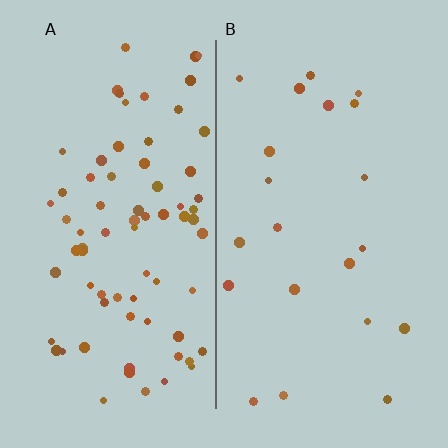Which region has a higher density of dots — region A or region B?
A (the left).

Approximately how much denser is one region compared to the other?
Approximately 3.6× — region A over region B.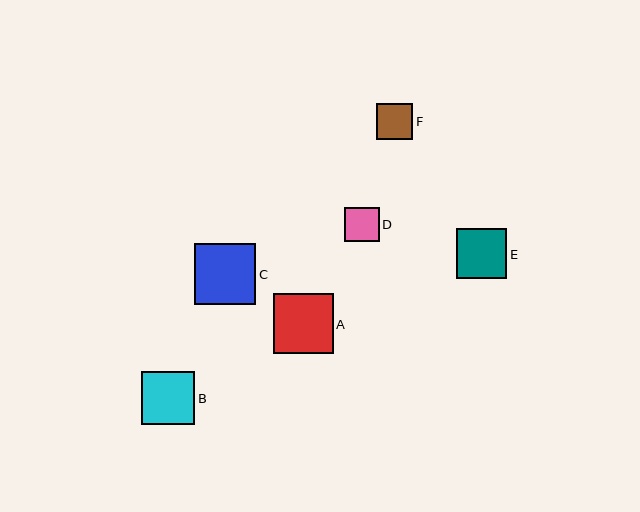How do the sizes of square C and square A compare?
Square C and square A are approximately the same size.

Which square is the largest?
Square C is the largest with a size of approximately 62 pixels.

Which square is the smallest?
Square D is the smallest with a size of approximately 35 pixels.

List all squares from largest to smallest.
From largest to smallest: C, A, B, E, F, D.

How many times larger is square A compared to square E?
Square A is approximately 1.2 times the size of square E.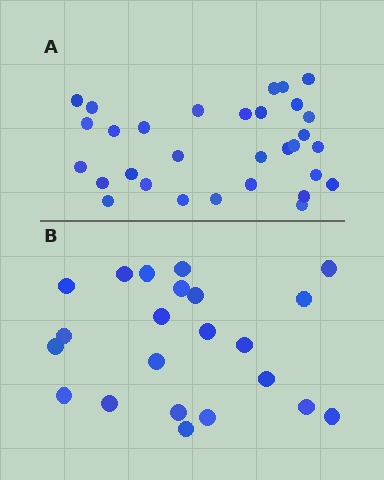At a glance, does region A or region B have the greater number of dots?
Region A (the top region) has more dots.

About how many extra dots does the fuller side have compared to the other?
Region A has roughly 8 or so more dots than region B.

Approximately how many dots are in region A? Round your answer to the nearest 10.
About 30 dots. (The exact count is 31, which rounds to 30.)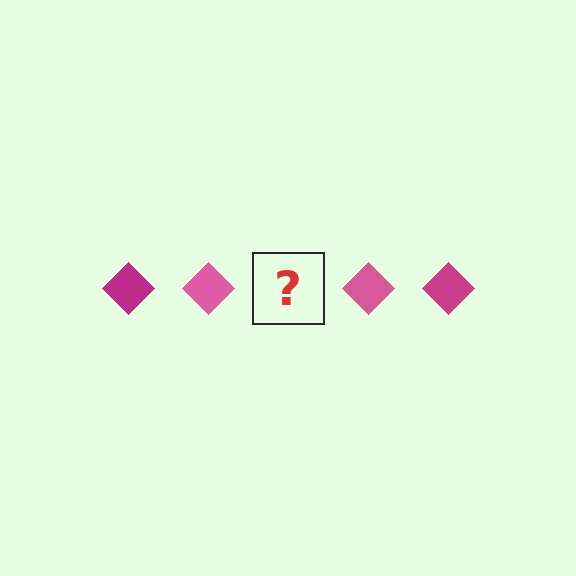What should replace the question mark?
The question mark should be replaced with a magenta diamond.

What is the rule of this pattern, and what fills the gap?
The rule is that the pattern cycles through magenta, pink diamonds. The gap should be filled with a magenta diamond.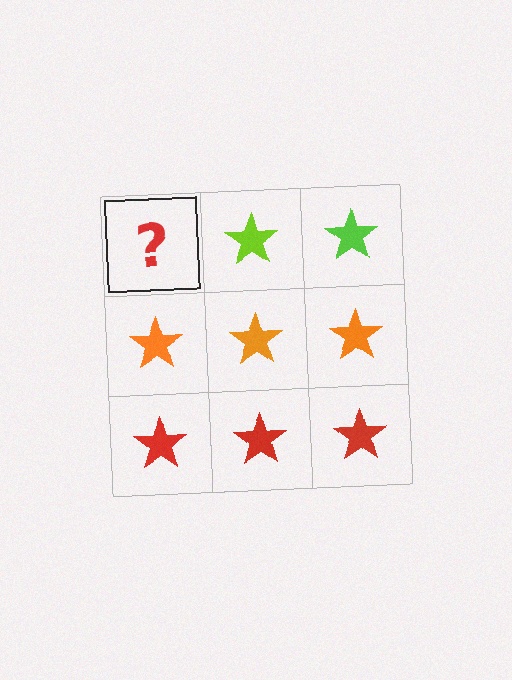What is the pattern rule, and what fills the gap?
The rule is that each row has a consistent color. The gap should be filled with a lime star.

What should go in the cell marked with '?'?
The missing cell should contain a lime star.